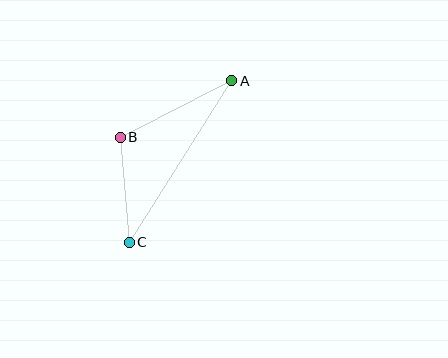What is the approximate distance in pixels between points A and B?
The distance between A and B is approximately 125 pixels.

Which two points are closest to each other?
Points B and C are closest to each other.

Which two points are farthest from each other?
Points A and C are farthest from each other.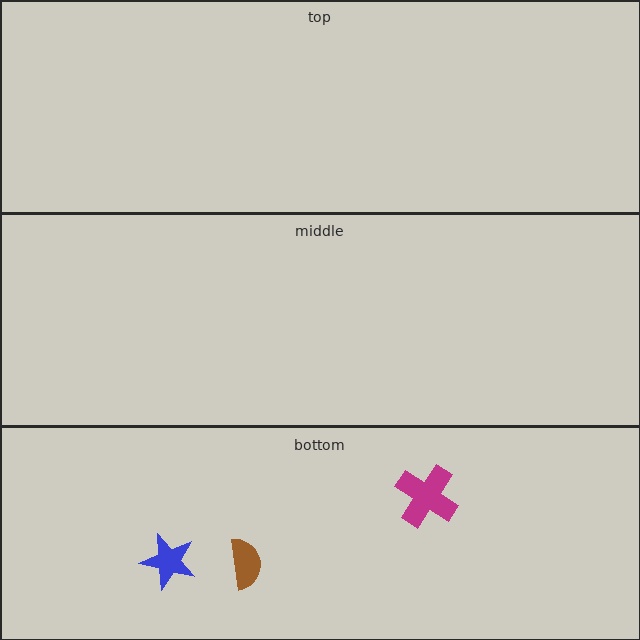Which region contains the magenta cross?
The bottom region.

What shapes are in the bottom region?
The magenta cross, the brown semicircle, the blue star.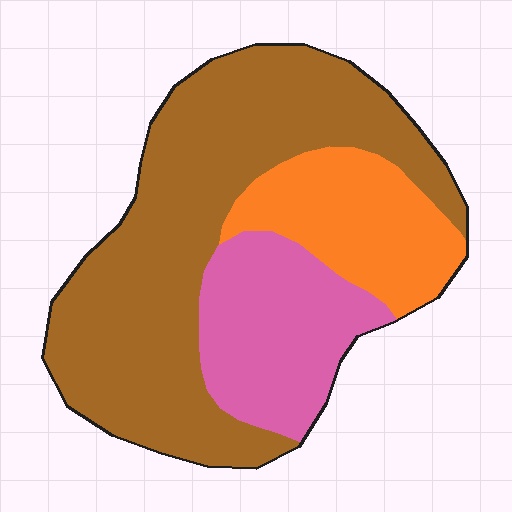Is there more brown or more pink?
Brown.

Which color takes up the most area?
Brown, at roughly 60%.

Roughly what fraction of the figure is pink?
Pink covers roughly 20% of the figure.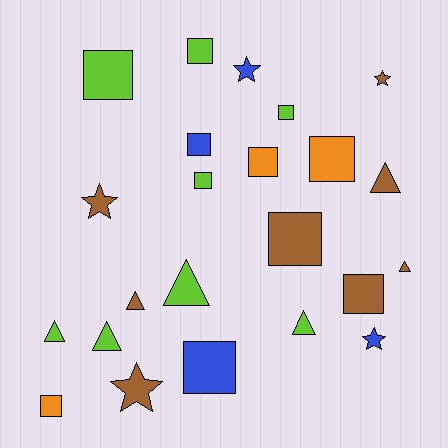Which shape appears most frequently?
Square, with 11 objects.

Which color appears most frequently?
Lime, with 8 objects.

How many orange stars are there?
There are no orange stars.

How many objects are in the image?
There are 23 objects.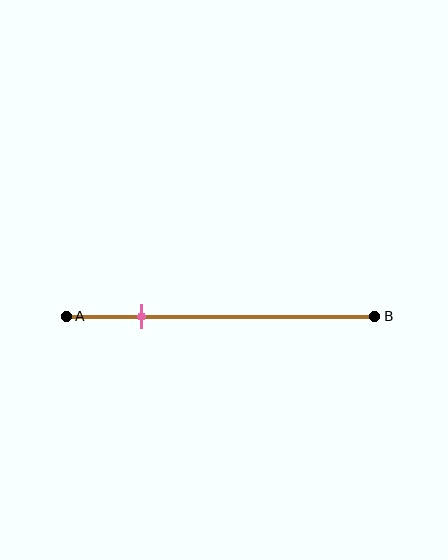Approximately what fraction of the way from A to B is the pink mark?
The pink mark is approximately 25% of the way from A to B.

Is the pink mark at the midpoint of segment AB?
No, the mark is at about 25% from A, not at the 50% midpoint.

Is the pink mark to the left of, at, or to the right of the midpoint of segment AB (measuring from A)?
The pink mark is to the left of the midpoint of segment AB.